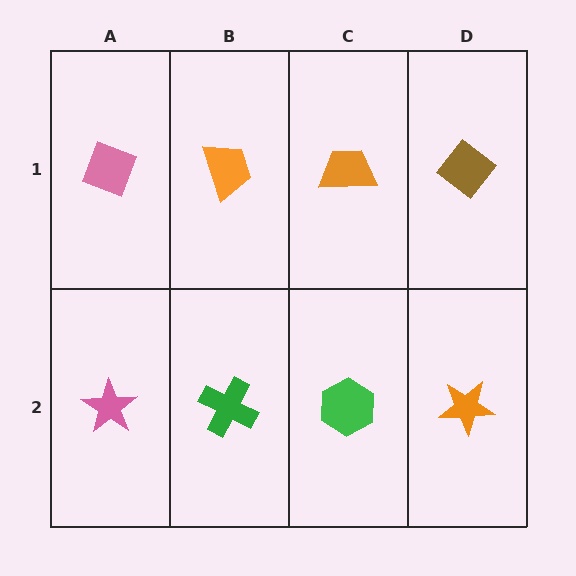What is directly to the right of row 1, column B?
An orange trapezoid.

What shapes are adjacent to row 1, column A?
A pink star (row 2, column A), an orange trapezoid (row 1, column B).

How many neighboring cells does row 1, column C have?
3.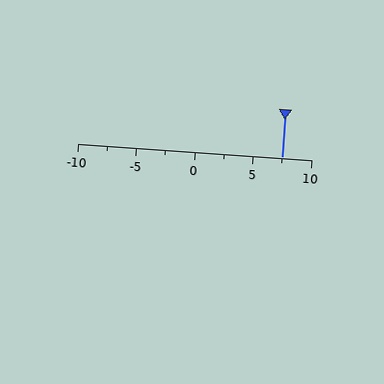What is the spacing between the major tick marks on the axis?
The major ticks are spaced 5 apart.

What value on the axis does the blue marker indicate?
The marker indicates approximately 7.5.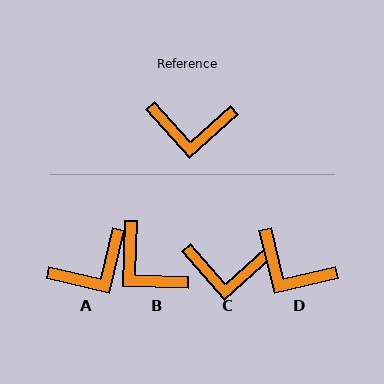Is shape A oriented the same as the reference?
No, it is off by about 35 degrees.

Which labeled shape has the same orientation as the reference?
C.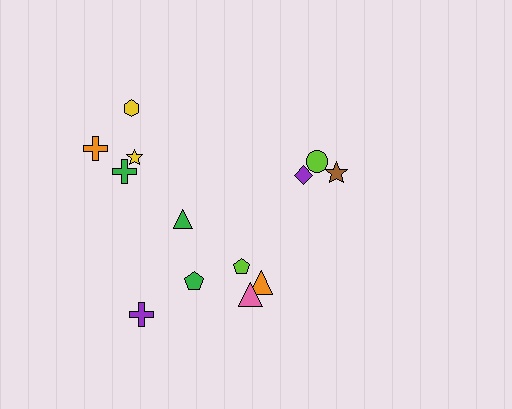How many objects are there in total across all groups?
There are 13 objects.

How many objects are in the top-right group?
There are 3 objects.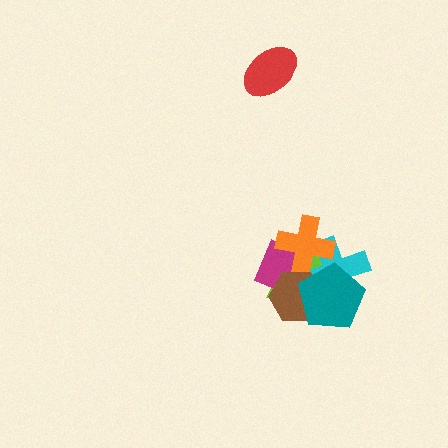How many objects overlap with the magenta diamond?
5 objects overlap with the magenta diamond.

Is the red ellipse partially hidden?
No, no other shape covers it.